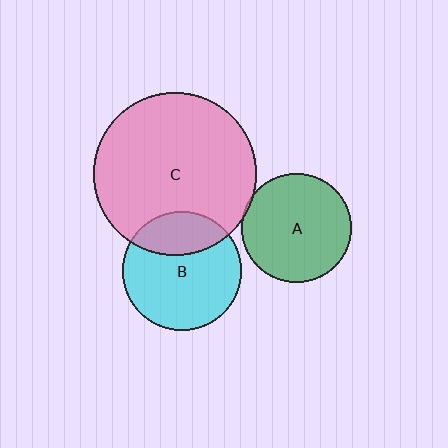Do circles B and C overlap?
Yes.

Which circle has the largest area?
Circle C (pink).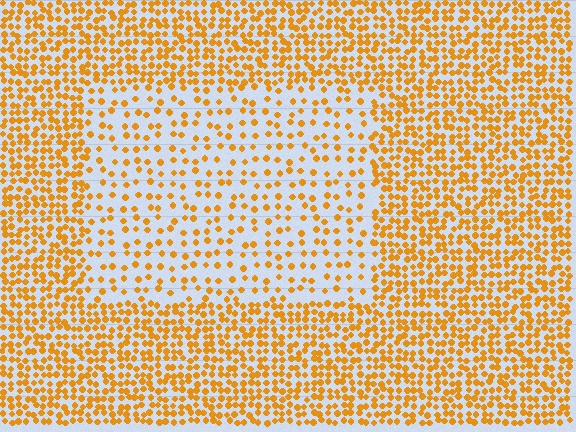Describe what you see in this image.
The image contains small orange elements arranged at two different densities. A rectangle-shaped region is visible where the elements are less densely packed than the surrounding area.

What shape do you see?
I see a rectangle.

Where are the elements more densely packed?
The elements are more densely packed outside the rectangle boundary.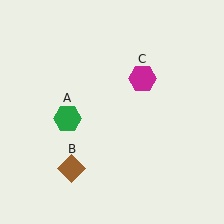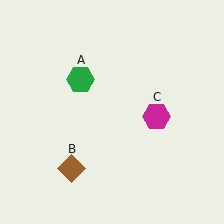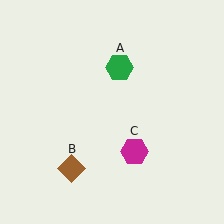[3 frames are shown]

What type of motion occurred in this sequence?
The green hexagon (object A), magenta hexagon (object C) rotated clockwise around the center of the scene.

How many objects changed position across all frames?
2 objects changed position: green hexagon (object A), magenta hexagon (object C).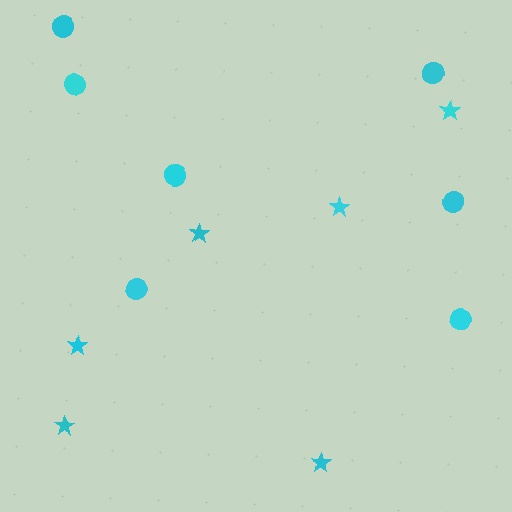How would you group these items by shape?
There are 2 groups: one group of circles (7) and one group of stars (6).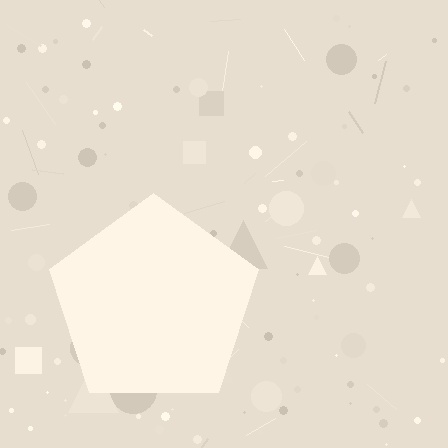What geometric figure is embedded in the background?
A pentagon is embedded in the background.